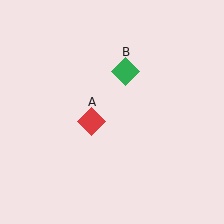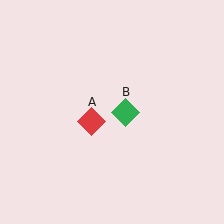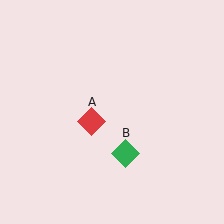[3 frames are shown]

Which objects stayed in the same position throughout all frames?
Red diamond (object A) remained stationary.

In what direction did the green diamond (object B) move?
The green diamond (object B) moved down.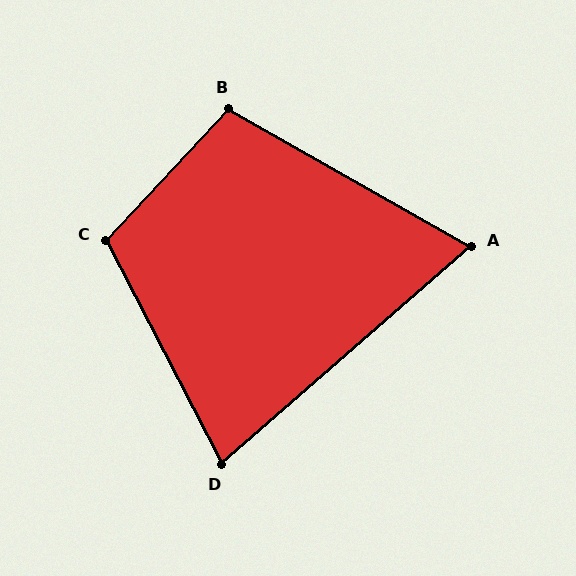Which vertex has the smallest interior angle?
A, at approximately 71 degrees.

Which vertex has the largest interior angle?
C, at approximately 109 degrees.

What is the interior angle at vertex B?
Approximately 104 degrees (obtuse).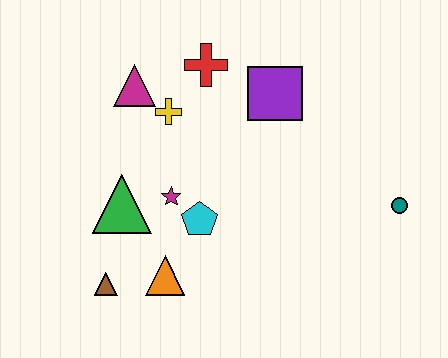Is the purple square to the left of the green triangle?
No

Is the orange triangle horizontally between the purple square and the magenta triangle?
Yes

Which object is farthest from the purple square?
The brown triangle is farthest from the purple square.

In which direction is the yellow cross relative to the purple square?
The yellow cross is to the left of the purple square.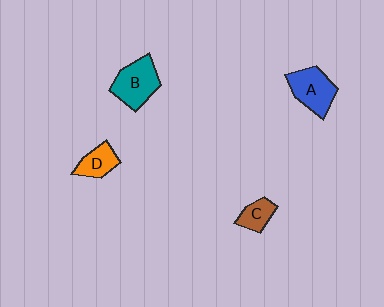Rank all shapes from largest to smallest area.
From largest to smallest: B (teal), A (blue), D (orange), C (brown).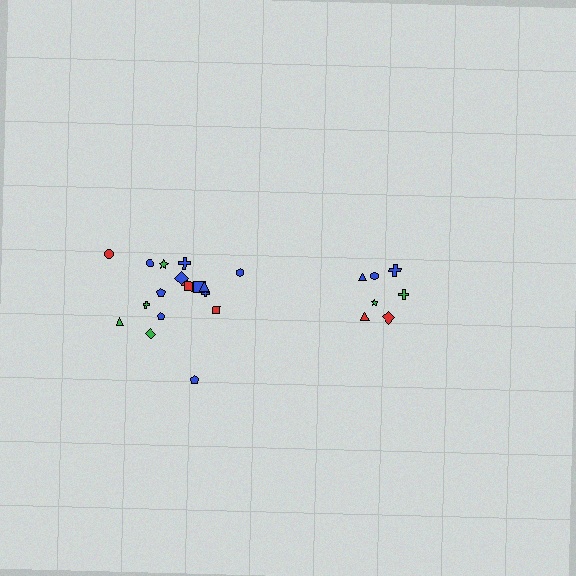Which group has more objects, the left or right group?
The left group.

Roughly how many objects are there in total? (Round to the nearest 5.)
Roughly 25 objects in total.